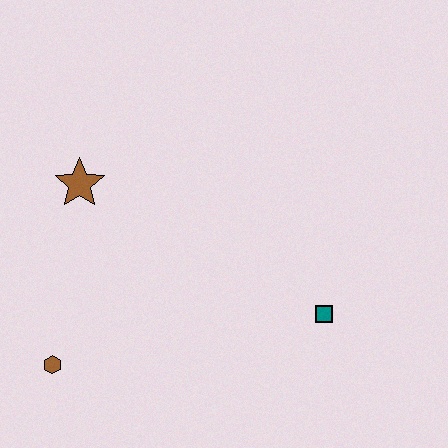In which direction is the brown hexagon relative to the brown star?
The brown hexagon is below the brown star.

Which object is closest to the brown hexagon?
The brown star is closest to the brown hexagon.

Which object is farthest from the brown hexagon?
The teal square is farthest from the brown hexagon.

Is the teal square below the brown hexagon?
No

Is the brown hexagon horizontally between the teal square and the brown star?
No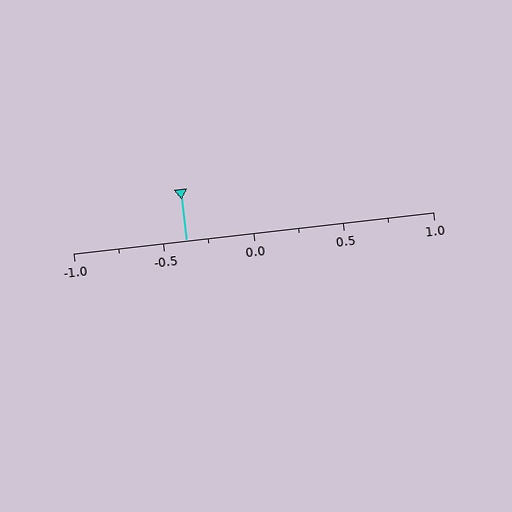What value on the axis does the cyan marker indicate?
The marker indicates approximately -0.38.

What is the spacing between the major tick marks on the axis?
The major ticks are spaced 0.5 apart.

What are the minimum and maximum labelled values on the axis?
The axis runs from -1.0 to 1.0.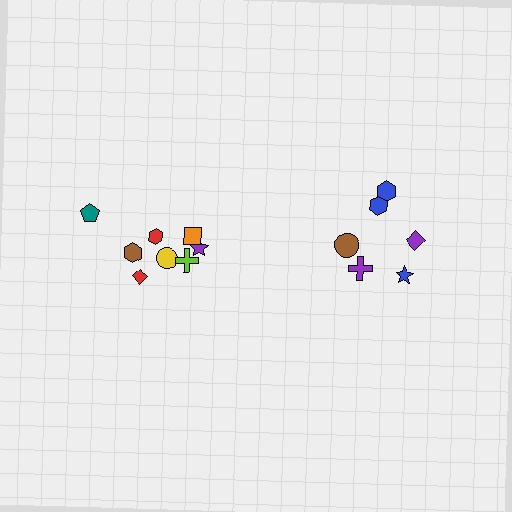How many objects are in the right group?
There are 6 objects.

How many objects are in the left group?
There are 8 objects.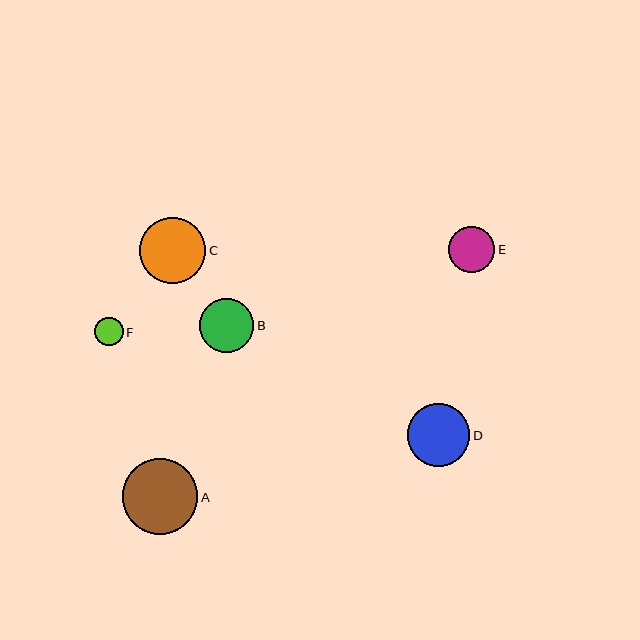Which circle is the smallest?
Circle F is the smallest with a size of approximately 28 pixels.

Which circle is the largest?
Circle A is the largest with a size of approximately 75 pixels.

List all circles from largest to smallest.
From largest to smallest: A, C, D, B, E, F.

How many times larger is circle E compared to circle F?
Circle E is approximately 1.6 times the size of circle F.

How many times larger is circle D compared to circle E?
Circle D is approximately 1.4 times the size of circle E.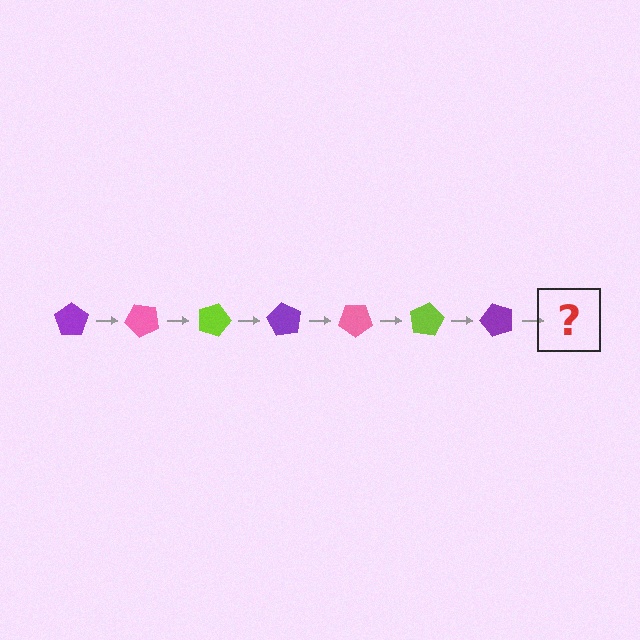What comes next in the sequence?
The next element should be a pink pentagon, rotated 315 degrees from the start.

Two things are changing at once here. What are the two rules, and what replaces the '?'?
The two rules are that it rotates 45 degrees each step and the color cycles through purple, pink, and lime. The '?' should be a pink pentagon, rotated 315 degrees from the start.